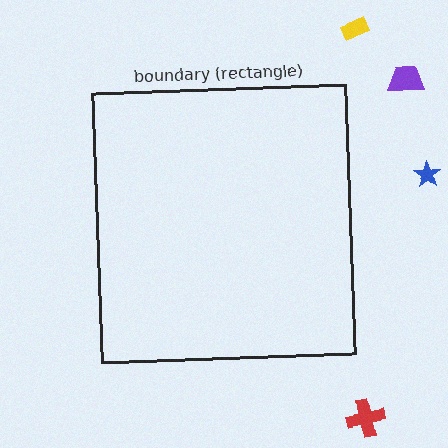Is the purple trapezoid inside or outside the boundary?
Outside.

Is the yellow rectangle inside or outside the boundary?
Outside.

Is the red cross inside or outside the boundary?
Outside.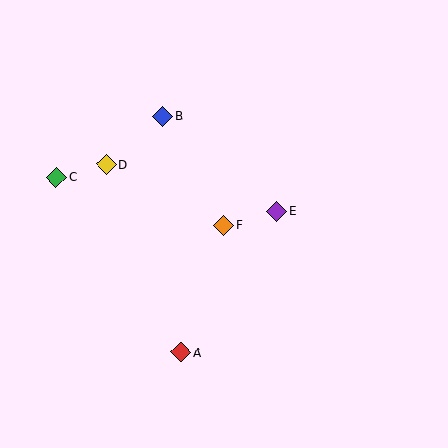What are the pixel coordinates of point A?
Point A is at (181, 352).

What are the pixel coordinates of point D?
Point D is at (106, 164).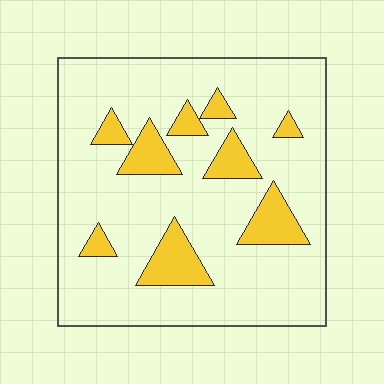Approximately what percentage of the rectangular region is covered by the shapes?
Approximately 15%.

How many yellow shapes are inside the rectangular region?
9.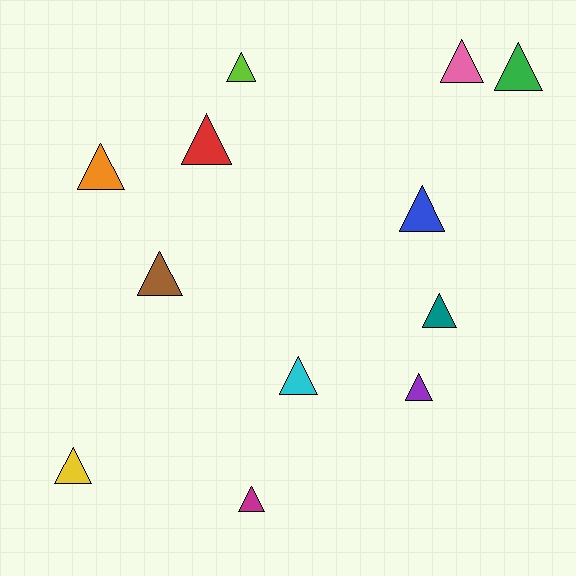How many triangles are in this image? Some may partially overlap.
There are 12 triangles.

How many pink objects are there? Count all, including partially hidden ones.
There is 1 pink object.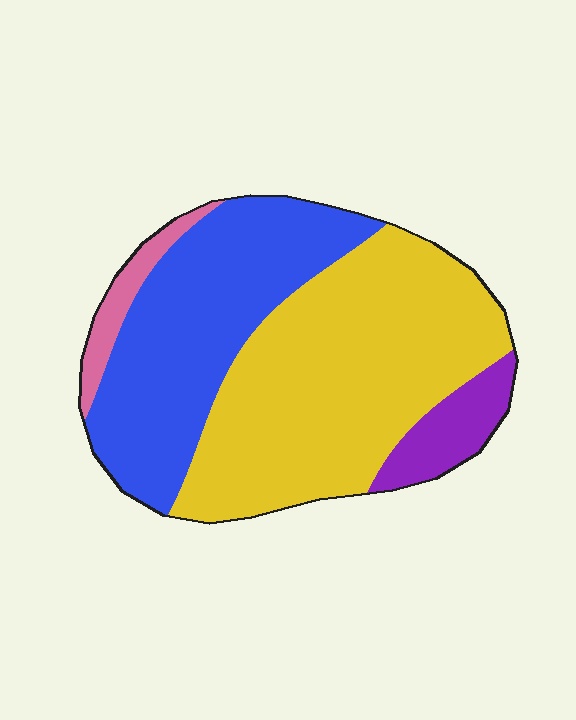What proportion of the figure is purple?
Purple covers roughly 10% of the figure.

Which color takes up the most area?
Yellow, at roughly 50%.